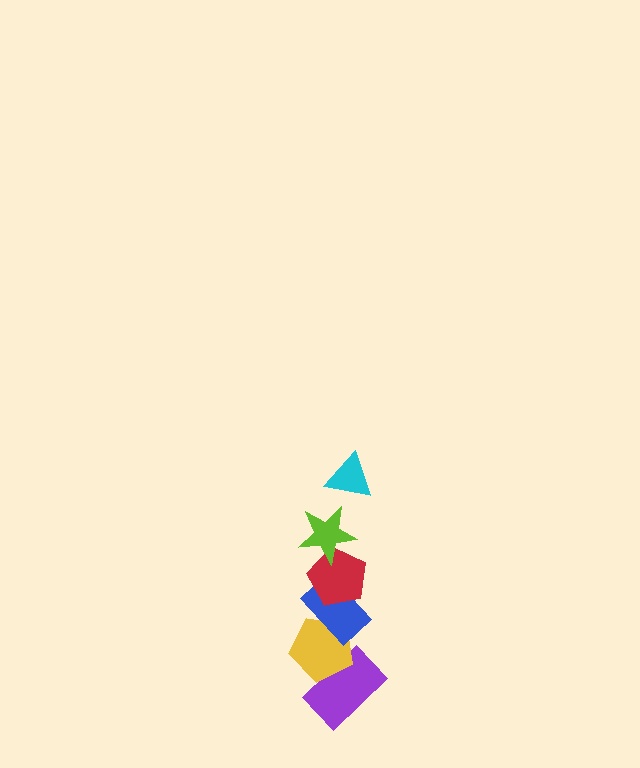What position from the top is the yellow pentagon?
The yellow pentagon is 5th from the top.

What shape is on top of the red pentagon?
The lime star is on top of the red pentagon.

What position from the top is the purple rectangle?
The purple rectangle is 6th from the top.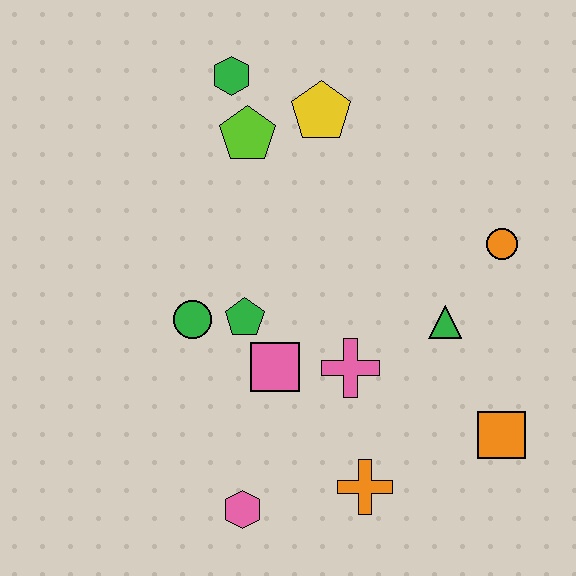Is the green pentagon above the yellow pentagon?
No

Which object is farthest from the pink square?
The green hexagon is farthest from the pink square.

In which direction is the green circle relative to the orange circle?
The green circle is to the left of the orange circle.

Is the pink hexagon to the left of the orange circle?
Yes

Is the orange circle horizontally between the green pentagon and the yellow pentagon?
No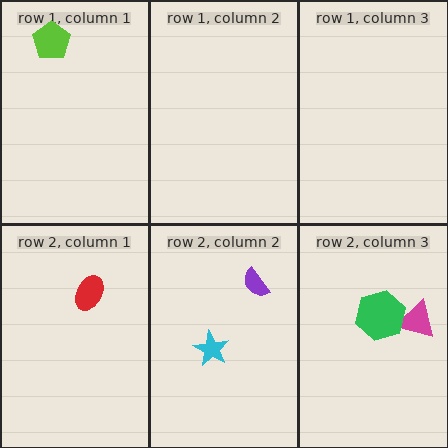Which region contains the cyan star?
The row 2, column 2 region.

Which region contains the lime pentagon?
The row 1, column 1 region.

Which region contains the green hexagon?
The row 2, column 3 region.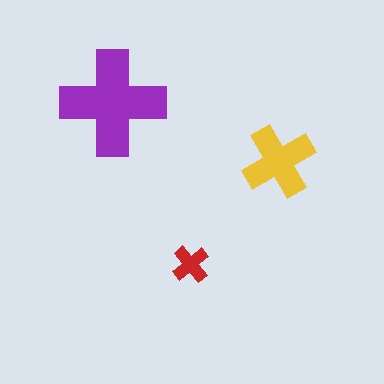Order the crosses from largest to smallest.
the purple one, the yellow one, the red one.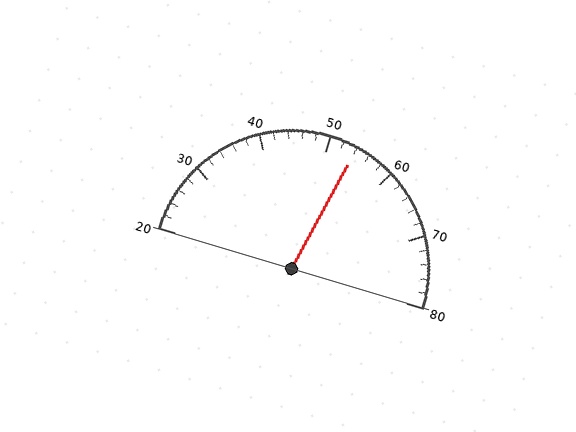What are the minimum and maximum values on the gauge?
The gauge ranges from 20 to 80.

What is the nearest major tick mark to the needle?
The nearest major tick mark is 50.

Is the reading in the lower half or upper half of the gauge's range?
The reading is in the upper half of the range (20 to 80).